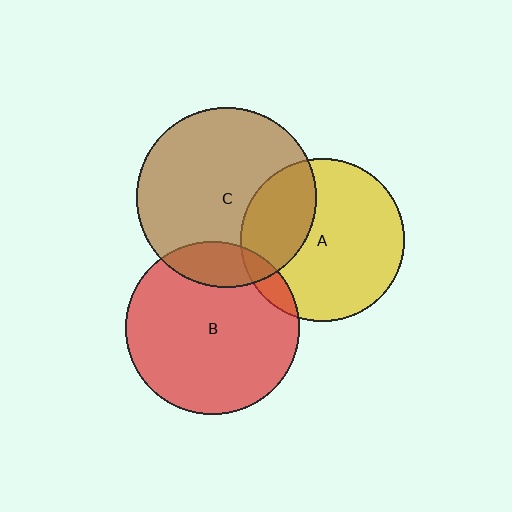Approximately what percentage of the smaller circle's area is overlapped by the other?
Approximately 15%.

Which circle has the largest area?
Circle C (brown).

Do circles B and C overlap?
Yes.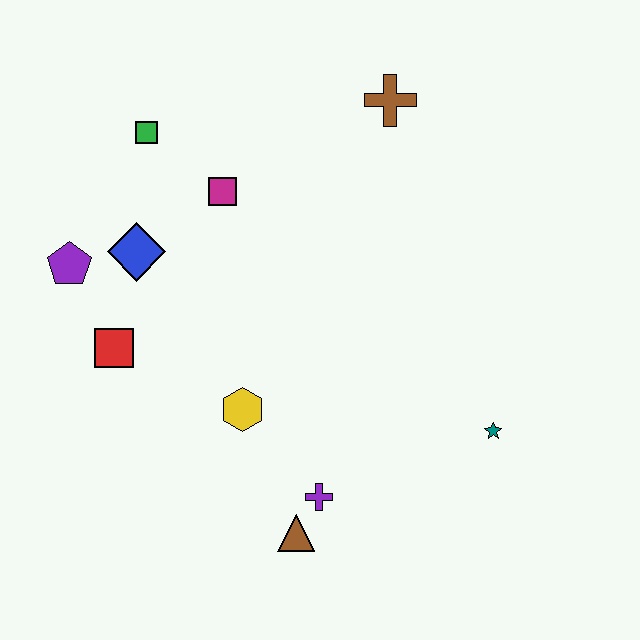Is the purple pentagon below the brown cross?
Yes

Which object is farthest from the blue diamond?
The teal star is farthest from the blue diamond.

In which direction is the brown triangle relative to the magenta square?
The brown triangle is below the magenta square.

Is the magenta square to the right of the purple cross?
No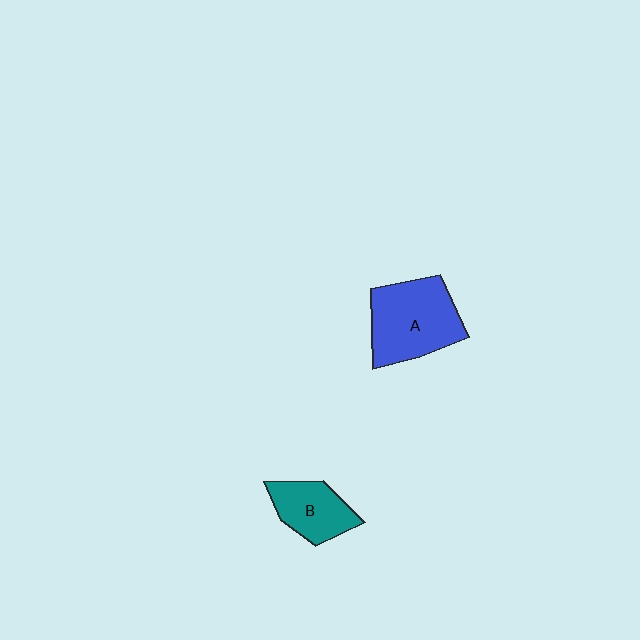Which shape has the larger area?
Shape A (blue).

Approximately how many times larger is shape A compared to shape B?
Approximately 1.6 times.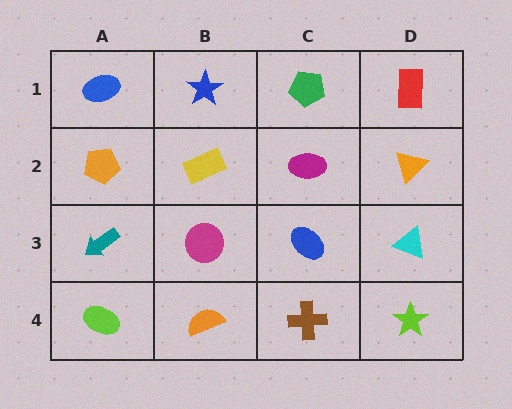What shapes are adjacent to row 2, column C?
A green pentagon (row 1, column C), a blue ellipse (row 3, column C), a yellow rectangle (row 2, column B), an orange triangle (row 2, column D).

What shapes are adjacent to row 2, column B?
A blue star (row 1, column B), a magenta circle (row 3, column B), an orange pentagon (row 2, column A), a magenta ellipse (row 2, column C).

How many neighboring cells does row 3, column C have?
4.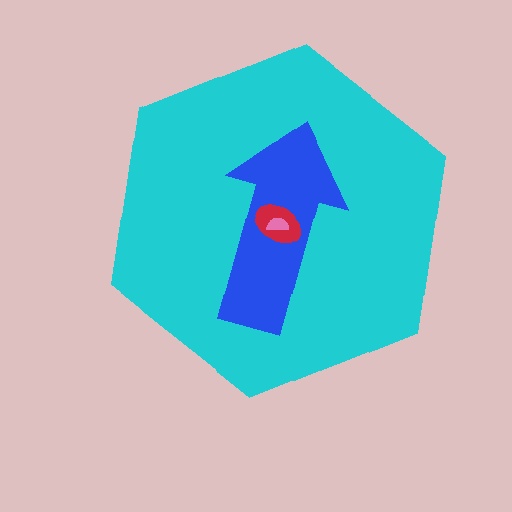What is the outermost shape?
The cyan hexagon.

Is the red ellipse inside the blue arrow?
Yes.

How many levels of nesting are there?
4.